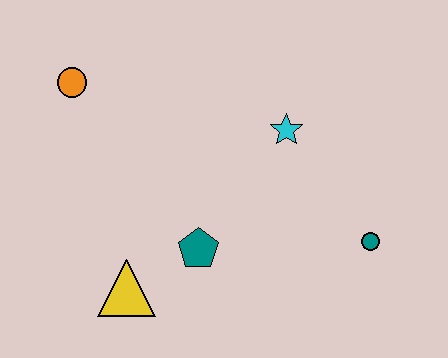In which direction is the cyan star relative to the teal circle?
The cyan star is above the teal circle.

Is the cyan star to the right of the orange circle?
Yes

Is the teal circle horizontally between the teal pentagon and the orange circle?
No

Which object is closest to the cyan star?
The teal circle is closest to the cyan star.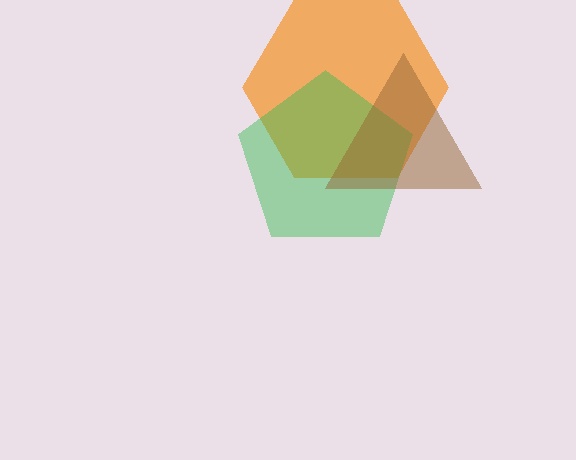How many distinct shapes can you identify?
There are 3 distinct shapes: an orange hexagon, a green pentagon, a brown triangle.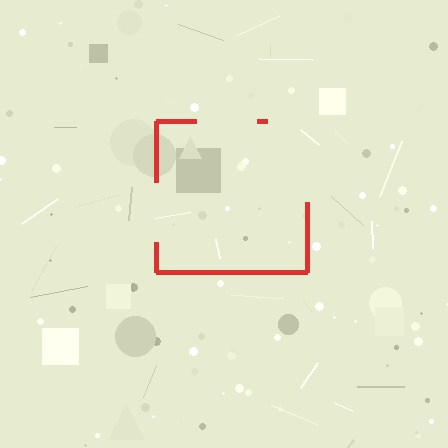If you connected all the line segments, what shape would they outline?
They would outline a square.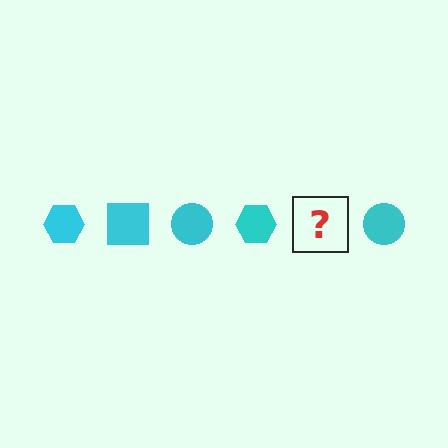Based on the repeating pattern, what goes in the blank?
The blank should be a cyan square.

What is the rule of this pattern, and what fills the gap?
The rule is that the pattern cycles through hexagon, square, circle shapes in cyan. The gap should be filled with a cyan square.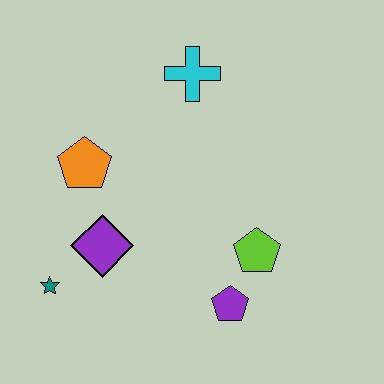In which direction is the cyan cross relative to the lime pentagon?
The cyan cross is above the lime pentagon.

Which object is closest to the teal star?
The purple diamond is closest to the teal star.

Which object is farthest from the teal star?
The cyan cross is farthest from the teal star.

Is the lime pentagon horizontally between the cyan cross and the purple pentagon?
No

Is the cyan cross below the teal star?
No